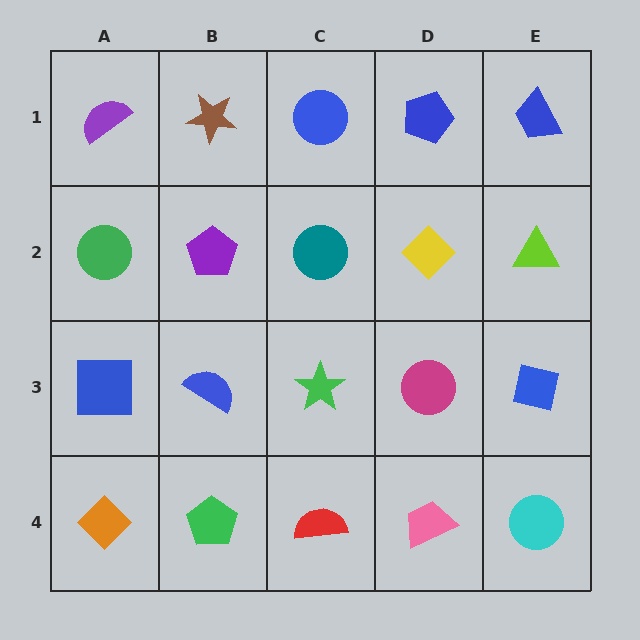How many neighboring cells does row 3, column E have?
3.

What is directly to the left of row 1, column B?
A purple semicircle.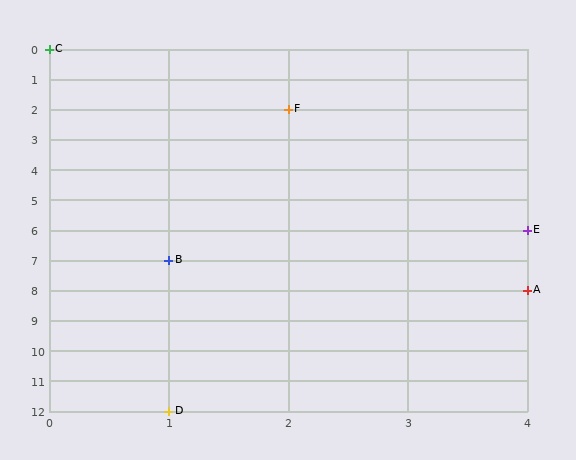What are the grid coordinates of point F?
Point F is at grid coordinates (2, 2).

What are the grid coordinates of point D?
Point D is at grid coordinates (1, 12).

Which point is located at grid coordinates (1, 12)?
Point D is at (1, 12).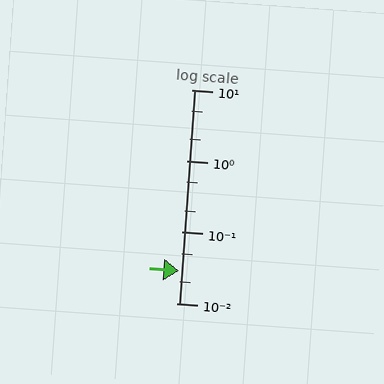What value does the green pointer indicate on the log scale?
The pointer indicates approximately 0.029.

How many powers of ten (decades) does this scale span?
The scale spans 3 decades, from 0.01 to 10.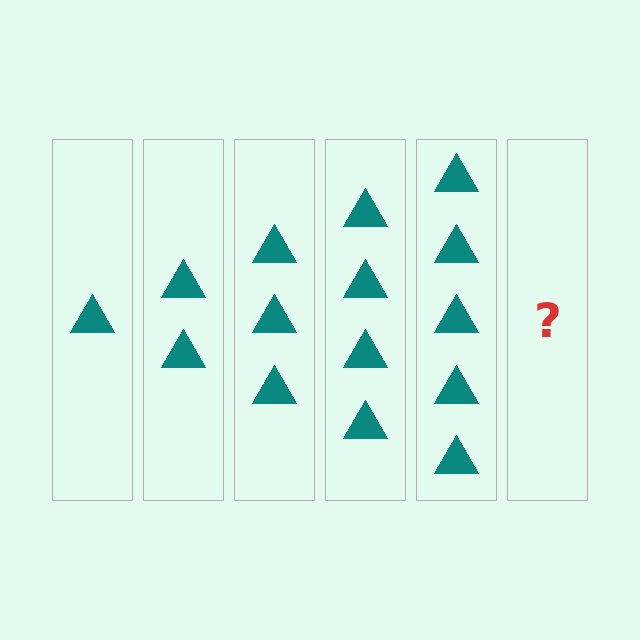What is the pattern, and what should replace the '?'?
The pattern is that each step adds one more triangle. The '?' should be 6 triangles.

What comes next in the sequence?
The next element should be 6 triangles.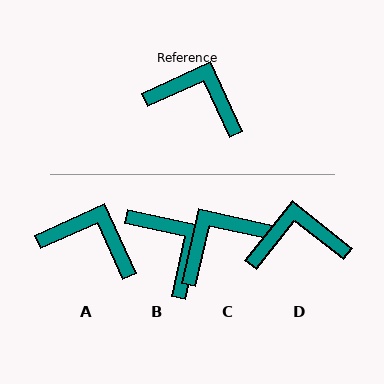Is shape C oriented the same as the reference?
No, it is off by about 53 degrees.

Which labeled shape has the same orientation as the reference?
A.